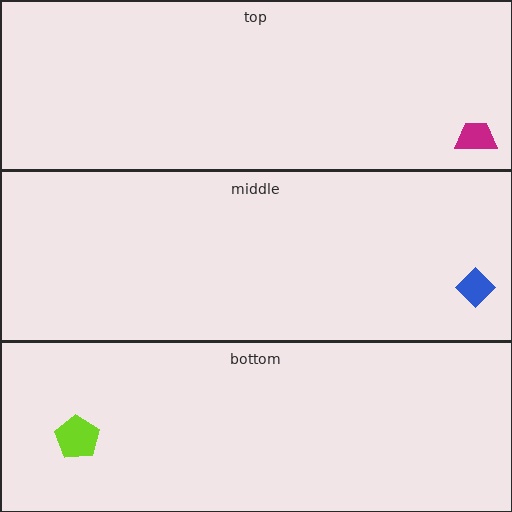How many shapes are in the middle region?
1.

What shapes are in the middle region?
The blue diamond.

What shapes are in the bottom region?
The lime pentagon.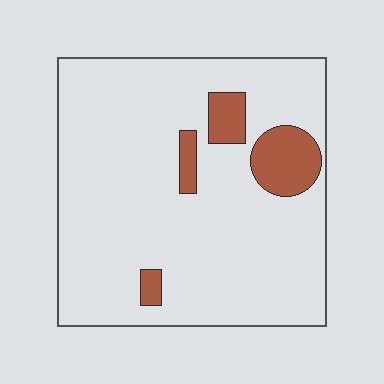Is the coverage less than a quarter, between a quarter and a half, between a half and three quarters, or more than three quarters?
Less than a quarter.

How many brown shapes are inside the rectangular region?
4.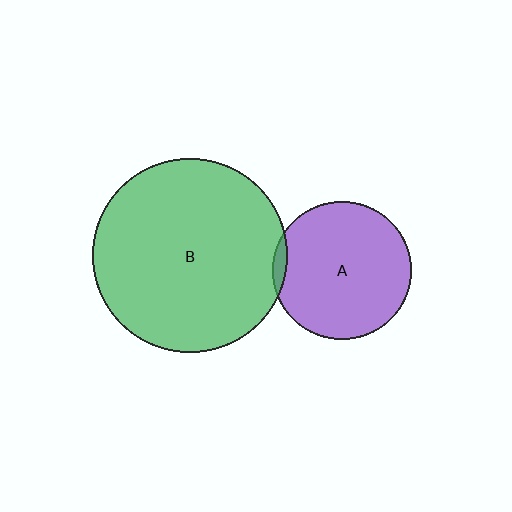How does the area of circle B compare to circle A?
Approximately 2.0 times.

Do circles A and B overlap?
Yes.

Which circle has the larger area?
Circle B (green).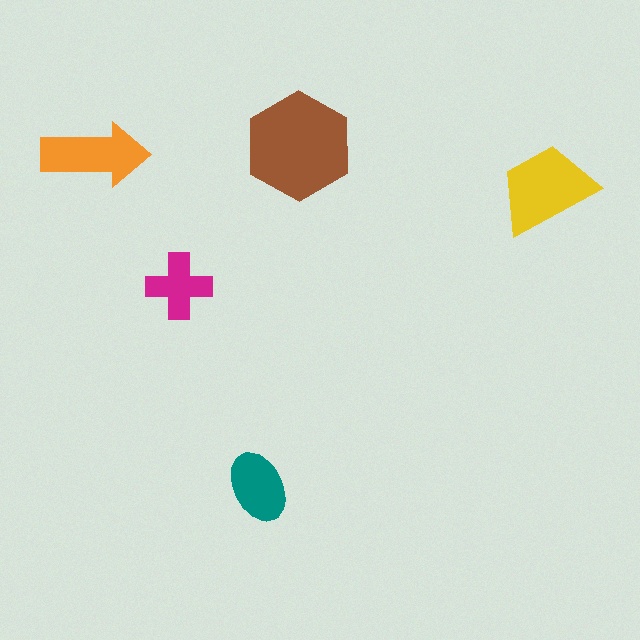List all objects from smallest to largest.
The magenta cross, the teal ellipse, the orange arrow, the yellow trapezoid, the brown hexagon.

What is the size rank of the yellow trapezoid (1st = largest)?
2nd.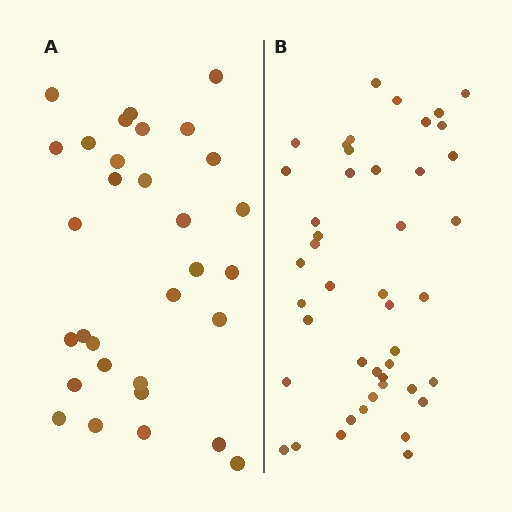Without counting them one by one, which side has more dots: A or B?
Region B (the right region) has more dots.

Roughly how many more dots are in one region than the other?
Region B has approximately 15 more dots than region A.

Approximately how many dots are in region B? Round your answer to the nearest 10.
About 40 dots. (The exact count is 45, which rounds to 40.)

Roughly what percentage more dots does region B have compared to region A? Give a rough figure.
About 45% more.